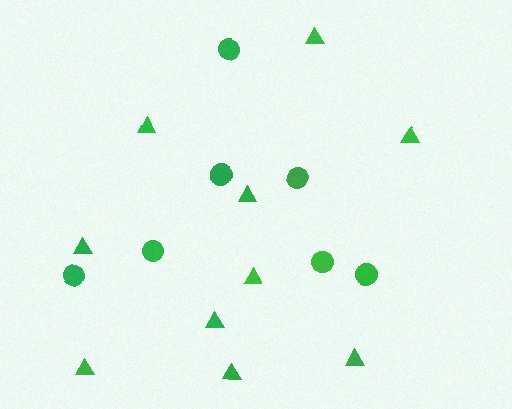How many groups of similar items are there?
There are 2 groups: one group of circles (7) and one group of triangles (10).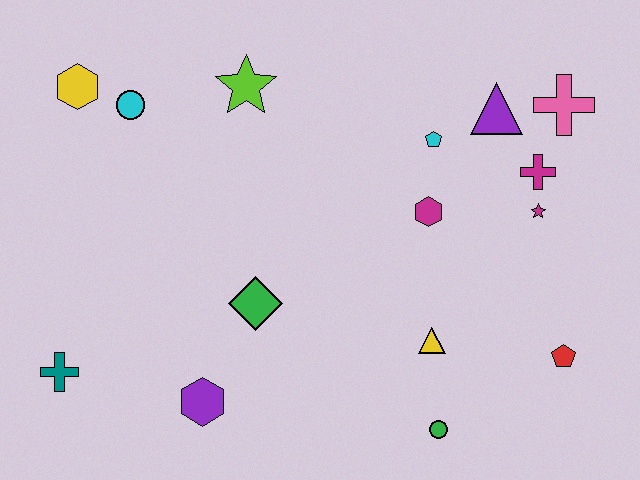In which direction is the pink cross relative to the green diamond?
The pink cross is to the right of the green diamond.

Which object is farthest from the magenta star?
The teal cross is farthest from the magenta star.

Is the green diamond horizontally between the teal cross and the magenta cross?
Yes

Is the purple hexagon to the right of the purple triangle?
No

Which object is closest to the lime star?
The cyan circle is closest to the lime star.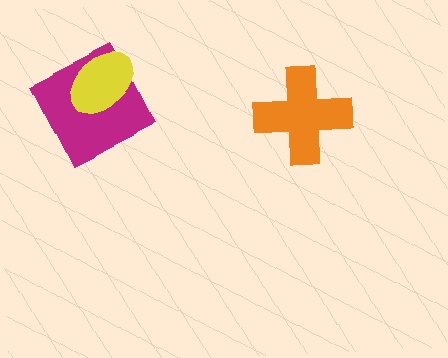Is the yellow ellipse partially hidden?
No, no other shape covers it.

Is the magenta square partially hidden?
Yes, it is partially covered by another shape.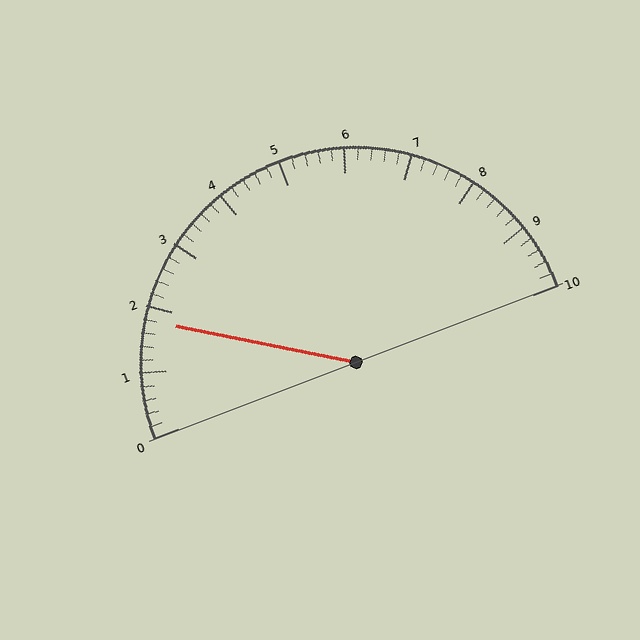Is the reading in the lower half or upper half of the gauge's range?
The reading is in the lower half of the range (0 to 10).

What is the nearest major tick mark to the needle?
The nearest major tick mark is 2.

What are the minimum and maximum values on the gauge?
The gauge ranges from 0 to 10.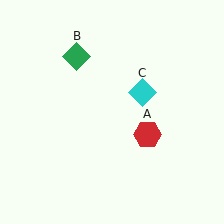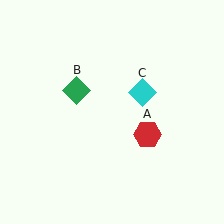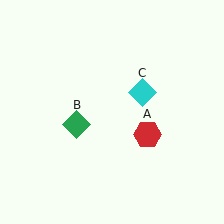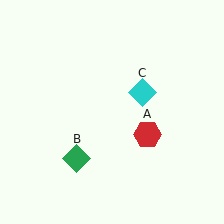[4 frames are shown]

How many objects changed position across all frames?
1 object changed position: green diamond (object B).